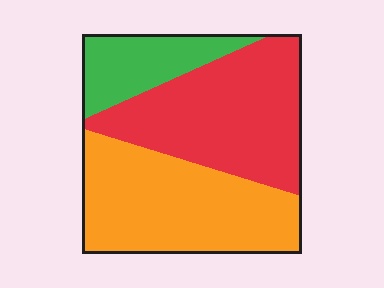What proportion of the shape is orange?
Orange takes up about two fifths (2/5) of the shape.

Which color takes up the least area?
Green, at roughly 15%.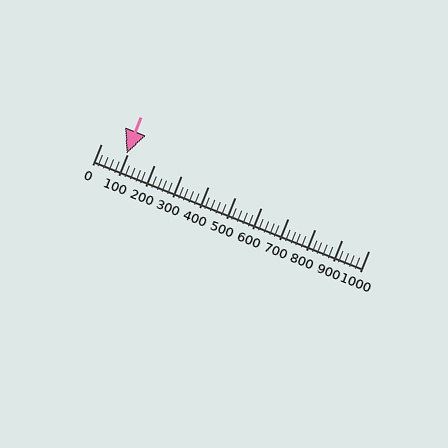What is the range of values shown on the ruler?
The ruler shows values from 0 to 1000.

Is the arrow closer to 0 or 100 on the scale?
The arrow is closer to 100.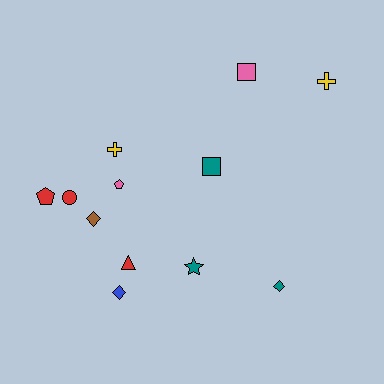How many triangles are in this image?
There is 1 triangle.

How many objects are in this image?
There are 12 objects.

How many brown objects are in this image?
There is 1 brown object.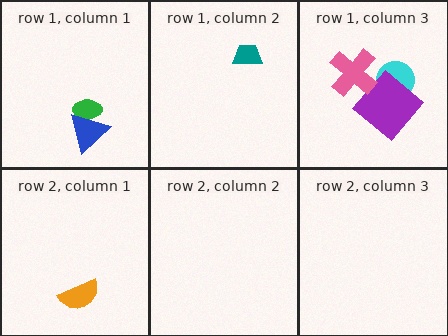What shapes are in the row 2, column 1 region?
The orange semicircle.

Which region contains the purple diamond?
The row 1, column 3 region.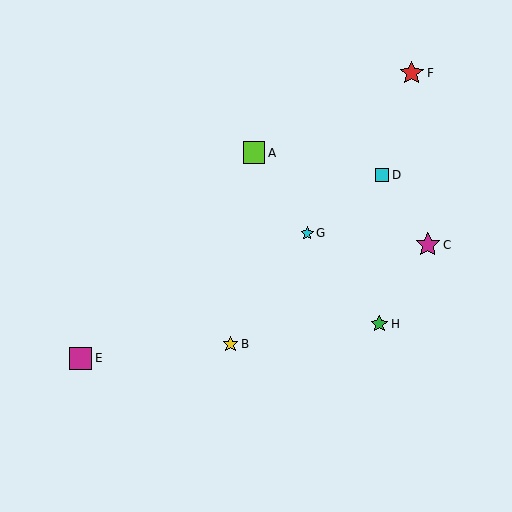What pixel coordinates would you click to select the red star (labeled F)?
Click at (412, 73) to select the red star F.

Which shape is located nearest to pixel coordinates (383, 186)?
The cyan square (labeled D) at (382, 175) is nearest to that location.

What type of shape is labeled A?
Shape A is a lime square.